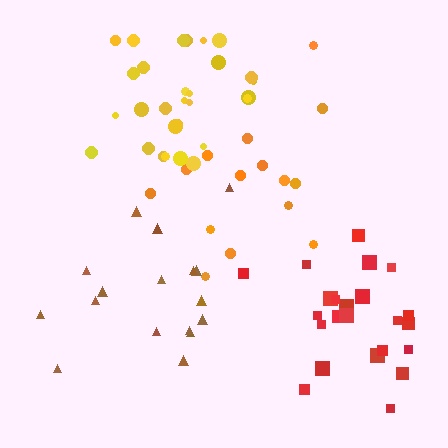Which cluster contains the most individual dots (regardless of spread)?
Yellow (31).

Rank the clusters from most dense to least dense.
yellow, red, orange, brown.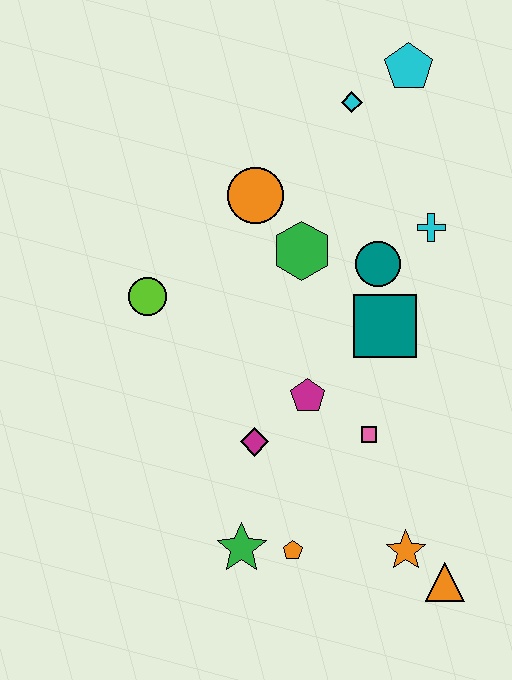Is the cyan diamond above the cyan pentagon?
No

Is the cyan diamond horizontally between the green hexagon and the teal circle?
Yes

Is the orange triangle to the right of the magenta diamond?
Yes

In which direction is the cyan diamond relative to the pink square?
The cyan diamond is above the pink square.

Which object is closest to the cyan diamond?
The cyan pentagon is closest to the cyan diamond.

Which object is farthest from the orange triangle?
The cyan pentagon is farthest from the orange triangle.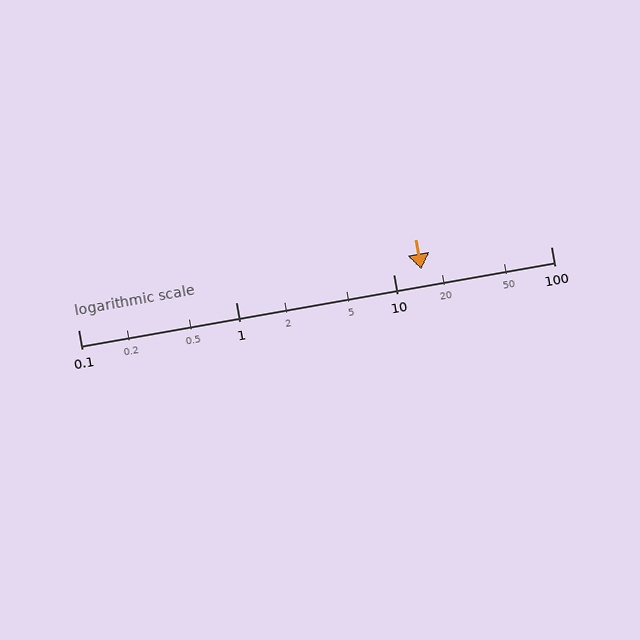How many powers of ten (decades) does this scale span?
The scale spans 3 decades, from 0.1 to 100.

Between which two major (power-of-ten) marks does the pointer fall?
The pointer is between 10 and 100.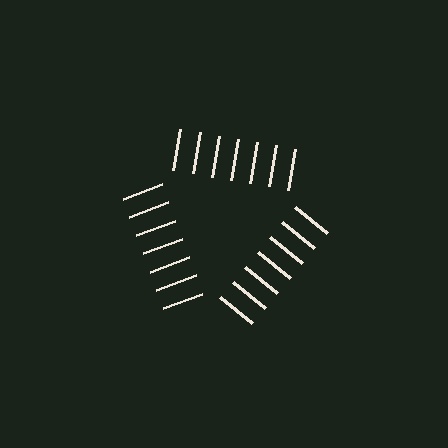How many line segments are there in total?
21 — 7 along each of the 3 edges.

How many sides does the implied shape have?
3 sides — the line-ends trace a triangle.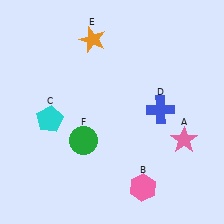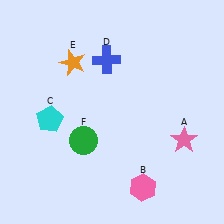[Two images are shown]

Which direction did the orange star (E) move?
The orange star (E) moved down.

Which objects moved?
The objects that moved are: the blue cross (D), the orange star (E).